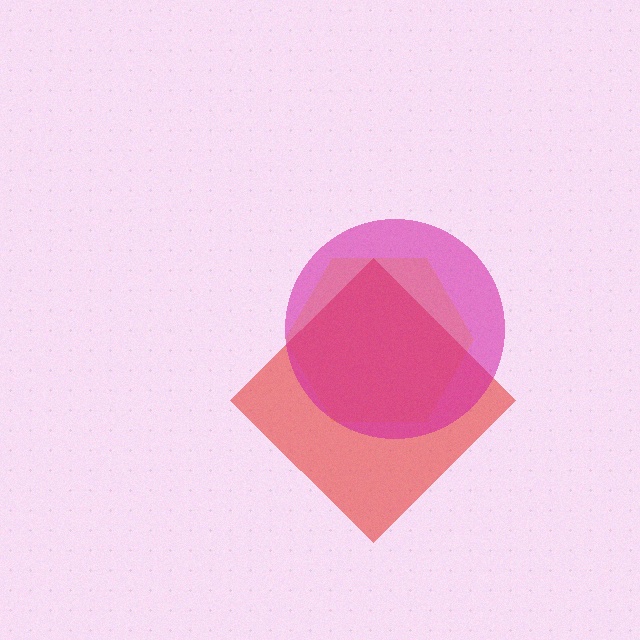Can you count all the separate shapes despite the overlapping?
Yes, there are 3 separate shapes.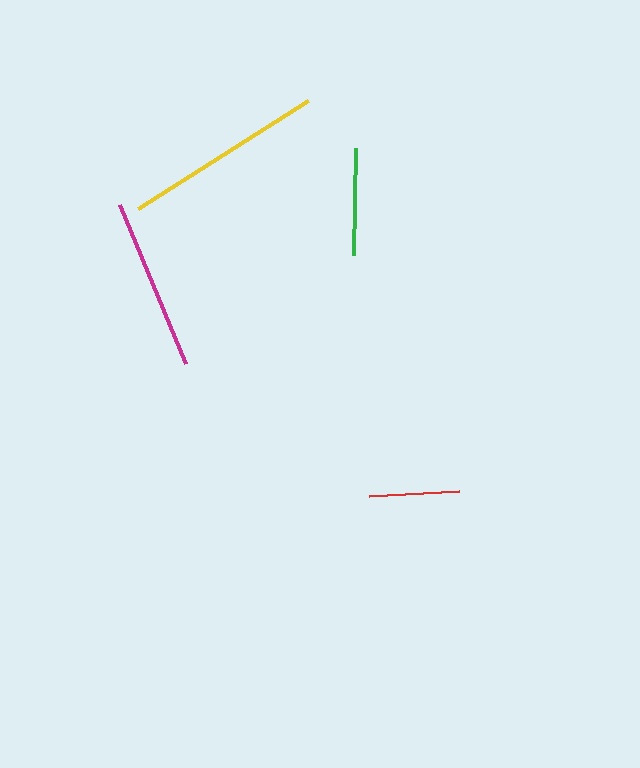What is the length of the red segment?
The red segment is approximately 90 pixels long.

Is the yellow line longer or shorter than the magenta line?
The yellow line is longer than the magenta line.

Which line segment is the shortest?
The red line is the shortest at approximately 90 pixels.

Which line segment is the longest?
The yellow line is the longest at approximately 202 pixels.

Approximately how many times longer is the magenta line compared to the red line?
The magenta line is approximately 1.9 times the length of the red line.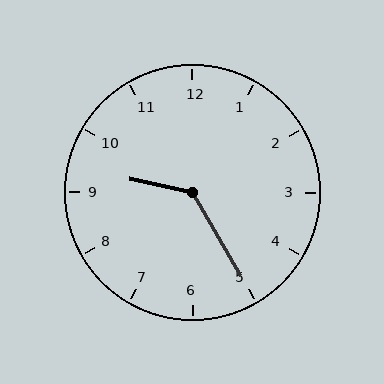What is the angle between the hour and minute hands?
Approximately 132 degrees.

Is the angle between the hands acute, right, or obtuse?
It is obtuse.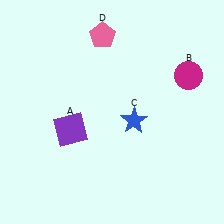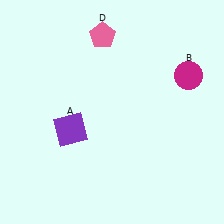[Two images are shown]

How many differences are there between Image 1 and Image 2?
There is 1 difference between the two images.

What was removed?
The blue star (C) was removed in Image 2.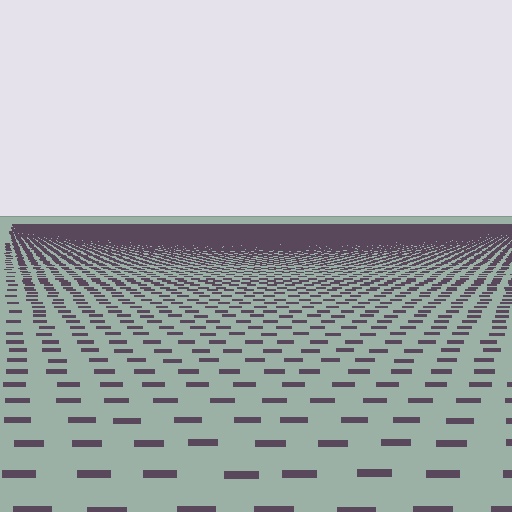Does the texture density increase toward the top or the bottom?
Density increases toward the top.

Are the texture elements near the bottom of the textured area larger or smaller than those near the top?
Larger. Near the bottom, elements are closer to the viewer and appear at a bigger on-screen size.